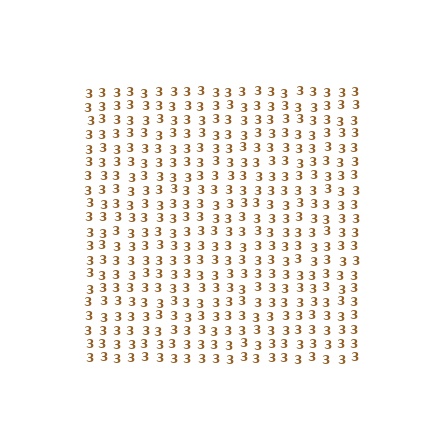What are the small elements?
The small elements are digit 3's.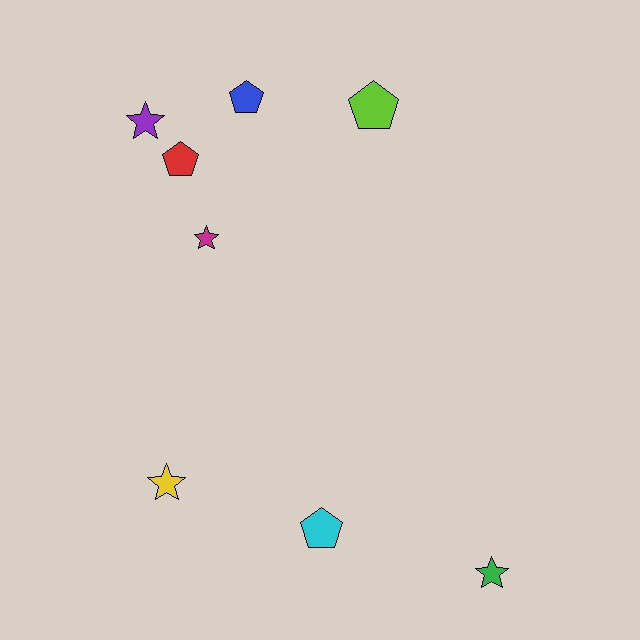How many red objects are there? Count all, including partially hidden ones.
There is 1 red object.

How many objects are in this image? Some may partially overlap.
There are 8 objects.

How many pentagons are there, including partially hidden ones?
There are 4 pentagons.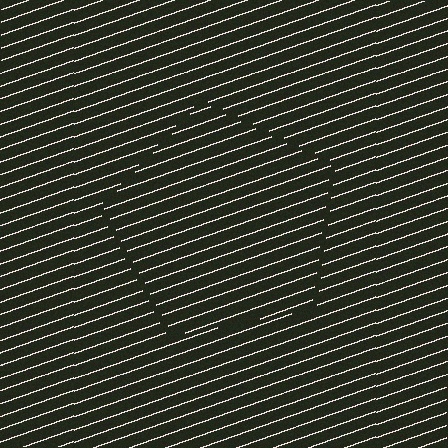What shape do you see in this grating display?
An illusory pentagon. The interior of the shape contains the same grating, shifted by half a period — the contour is defined by the phase discontinuity where line-ends from the inner and outer gratings abut.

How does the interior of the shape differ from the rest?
The interior of the shape contains the same grating, shifted by half a period — the contour is defined by the phase discontinuity where line-ends from the inner and outer gratings abut.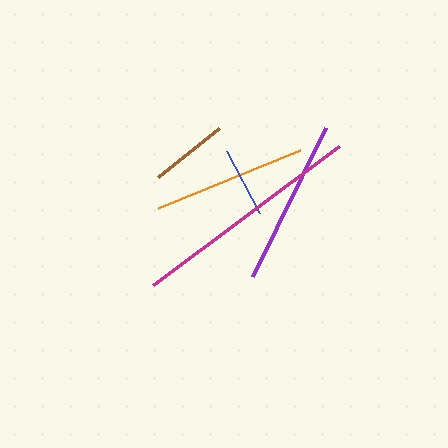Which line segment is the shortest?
The blue line is the shortest at approximately 70 pixels.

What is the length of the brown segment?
The brown segment is approximately 79 pixels long.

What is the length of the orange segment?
The orange segment is approximately 154 pixels long.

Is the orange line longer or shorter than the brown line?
The orange line is longer than the brown line.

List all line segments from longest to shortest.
From longest to shortest: magenta, purple, orange, brown, blue.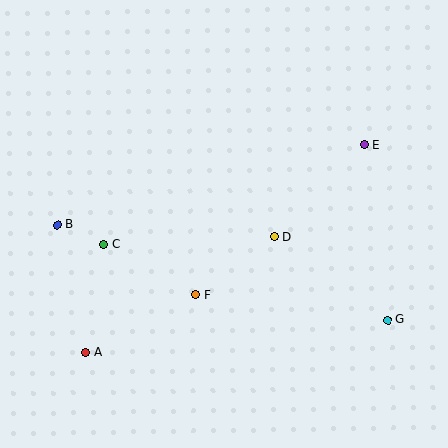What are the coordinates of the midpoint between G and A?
The midpoint between G and A is at (237, 336).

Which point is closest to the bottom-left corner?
Point A is closest to the bottom-left corner.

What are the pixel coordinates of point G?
Point G is at (388, 320).